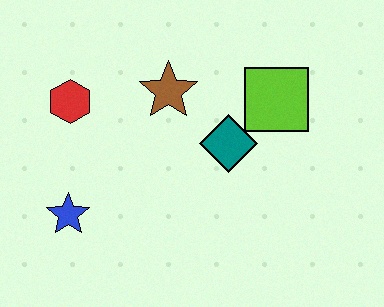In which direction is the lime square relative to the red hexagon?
The lime square is to the right of the red hexagon.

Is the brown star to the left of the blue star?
No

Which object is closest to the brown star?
The teal diamond is closest to the brown star.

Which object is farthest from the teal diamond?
The blue star is farthest from the teal diamond.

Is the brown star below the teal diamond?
No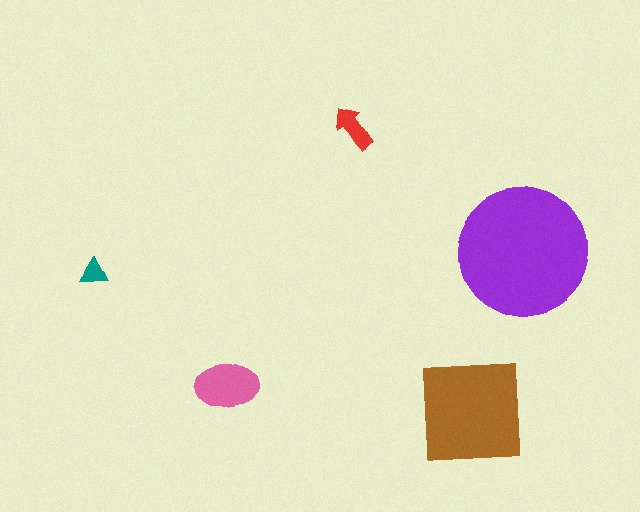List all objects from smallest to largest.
The teal triangle, the red arrow, the pink ellipse, the brown square, the purple circle.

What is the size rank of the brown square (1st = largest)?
2nd.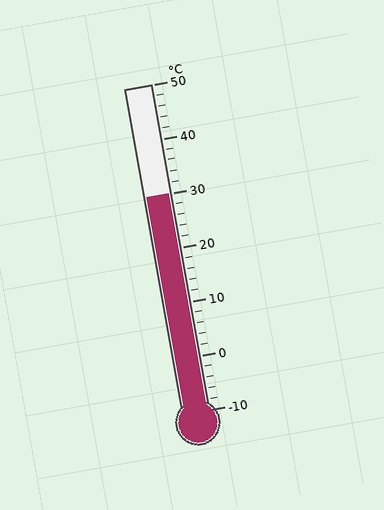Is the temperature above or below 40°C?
The temperature is below 40°C.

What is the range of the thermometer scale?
The thermometer scale ranges from -10°C to 50°C.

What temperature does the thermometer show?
The thermometer shows approximately 30°C.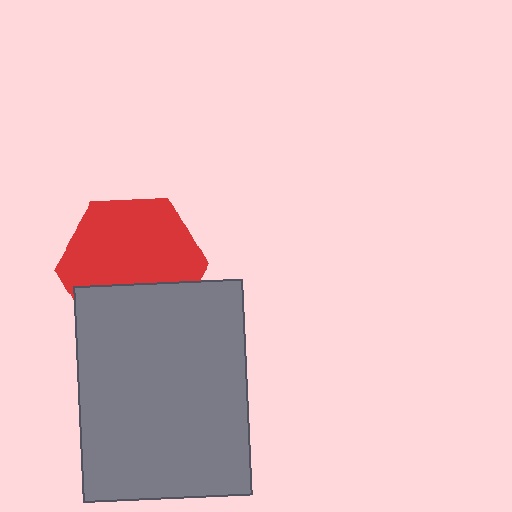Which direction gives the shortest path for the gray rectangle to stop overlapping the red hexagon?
Moving down gives the shortest separation.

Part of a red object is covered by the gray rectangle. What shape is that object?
It is a hexagon.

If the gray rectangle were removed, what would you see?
You would see the complete red hexagon.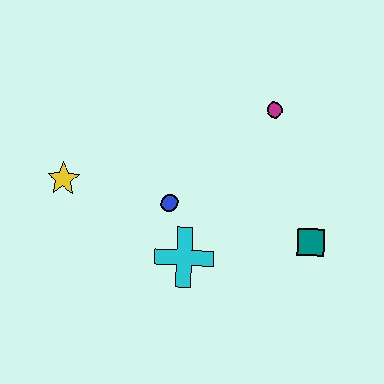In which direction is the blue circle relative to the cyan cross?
The blue circle is above the cyan cross.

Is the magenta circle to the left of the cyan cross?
No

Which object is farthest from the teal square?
The yellow star is farthest from the teal square.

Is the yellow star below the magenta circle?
Yes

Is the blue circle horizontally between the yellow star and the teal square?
Yes